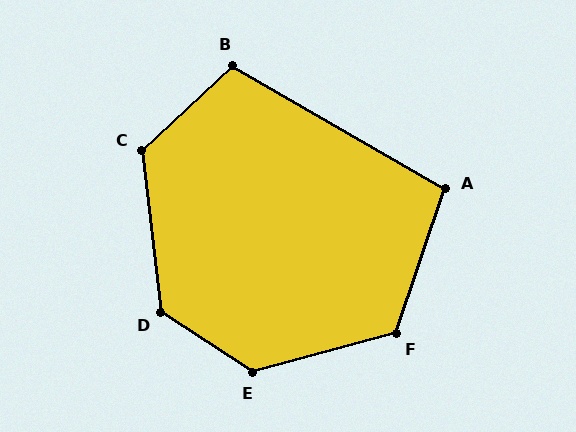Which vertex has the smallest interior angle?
A, at approximately 101 degrees.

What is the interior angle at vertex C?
Approximately 127 degrees (obtuse).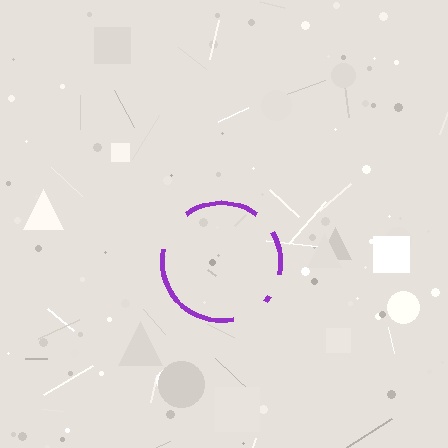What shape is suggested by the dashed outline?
The dashed outline suggests a circle.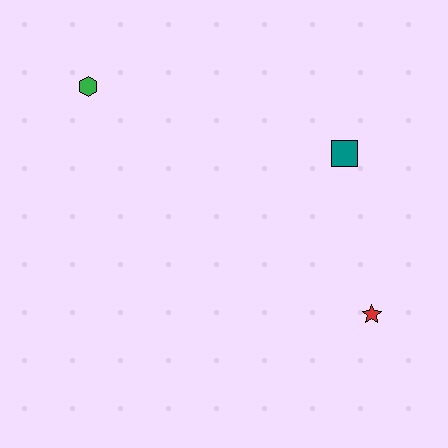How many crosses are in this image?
There are no crosses.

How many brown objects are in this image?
There are no brown objects.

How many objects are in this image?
There are 3 objects.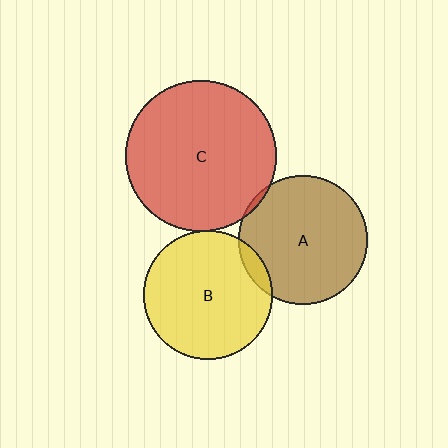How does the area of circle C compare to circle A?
Approximately 1.4 times.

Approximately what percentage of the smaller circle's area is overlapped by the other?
Approximately 5%.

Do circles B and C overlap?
Yes.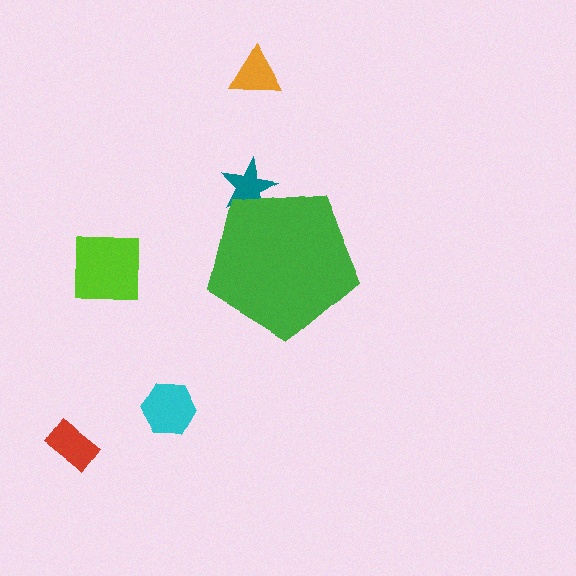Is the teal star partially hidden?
Yes, the teal star is partially hidden behind the green pentagon.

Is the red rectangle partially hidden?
No, the red rectangle is fully visible.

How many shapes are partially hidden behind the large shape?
1 shape is partially hidden.